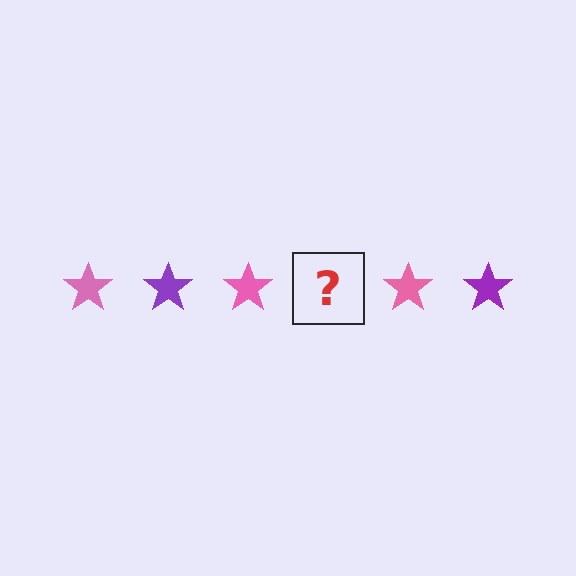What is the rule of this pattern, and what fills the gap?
The rule is that the pattern cycles through pink, purple stars. The gap should be filled with a purple star.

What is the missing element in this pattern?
The missing element is a purple star.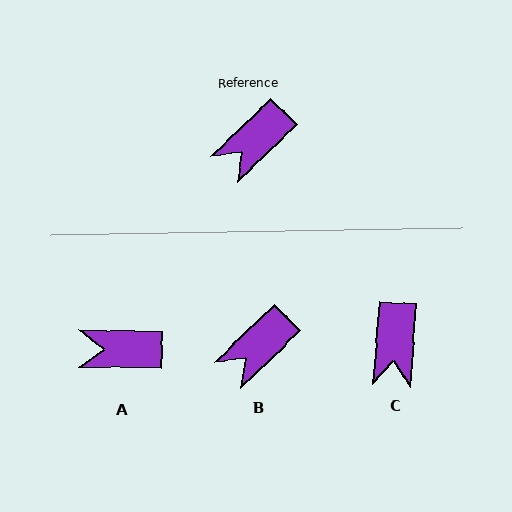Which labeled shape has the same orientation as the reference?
B.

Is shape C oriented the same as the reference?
No, it is off by about 42 degrees.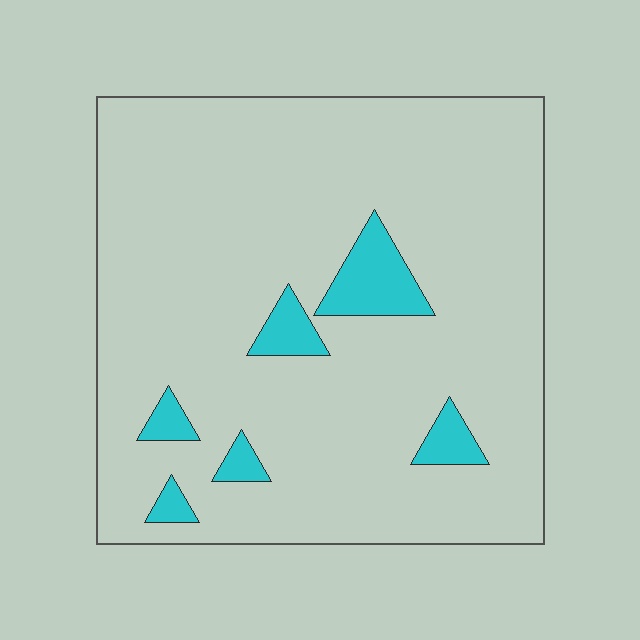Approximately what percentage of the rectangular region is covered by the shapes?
Approximately 10%.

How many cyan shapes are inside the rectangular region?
6.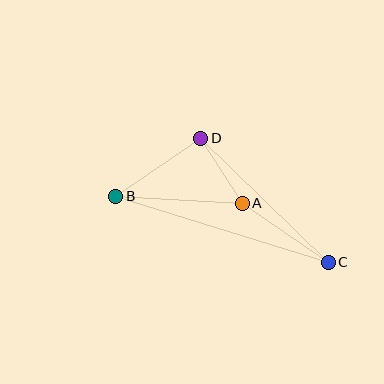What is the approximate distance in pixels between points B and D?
The distance between B and D is approximately 103 pixels.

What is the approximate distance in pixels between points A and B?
The distance between A and B is approximately 127 pixels.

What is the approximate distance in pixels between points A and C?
The distance between A and C is approximately 104 pixels.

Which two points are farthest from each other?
Points B and C are farthest from each other.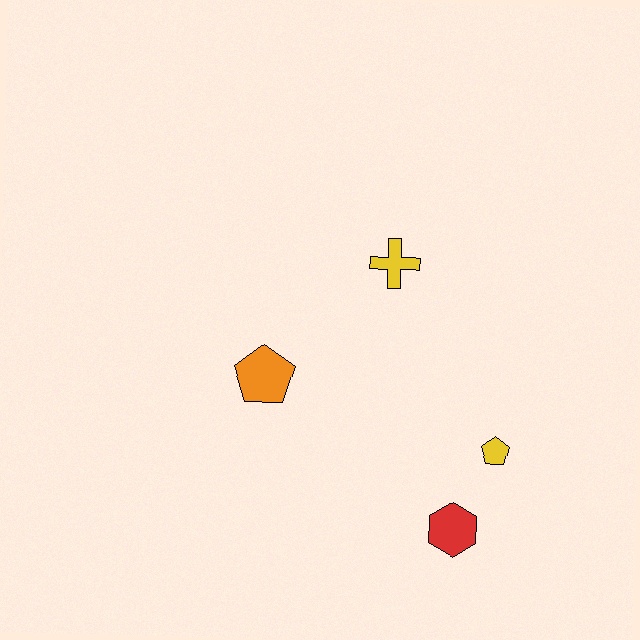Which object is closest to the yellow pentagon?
The red hexagon is closest to the yellow pentagon.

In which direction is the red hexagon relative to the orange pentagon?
The red hexagon is to the right of the orange pentagon.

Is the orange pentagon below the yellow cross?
Yes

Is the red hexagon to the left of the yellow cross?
No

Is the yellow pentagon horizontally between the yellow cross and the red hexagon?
No